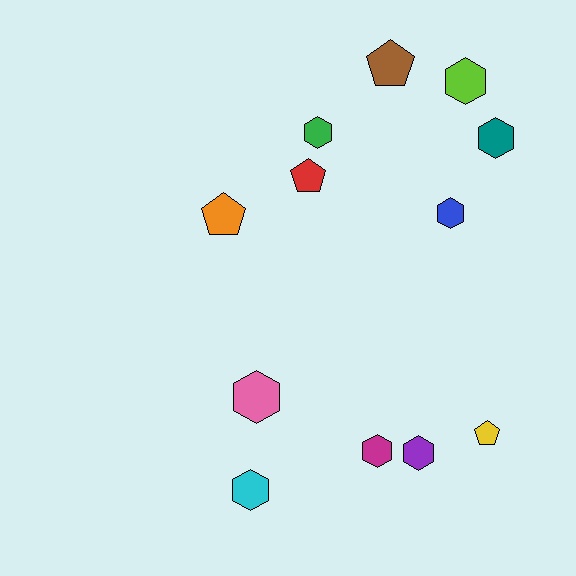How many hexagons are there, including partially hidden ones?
There are 8 hexagons.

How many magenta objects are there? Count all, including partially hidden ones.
There is 1 magenta object.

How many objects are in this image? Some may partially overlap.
There are 12 objects.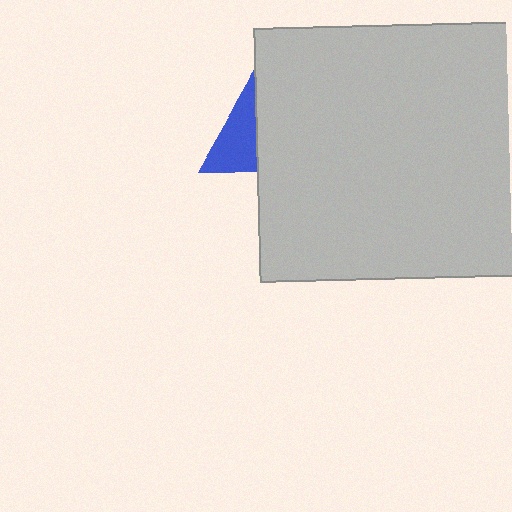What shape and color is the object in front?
The object in front is a light gray rectangle.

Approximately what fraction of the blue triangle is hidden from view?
Roughly 63% of the blue triangle is hidden behind the light gray rectangle.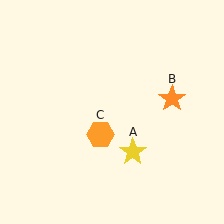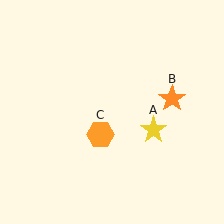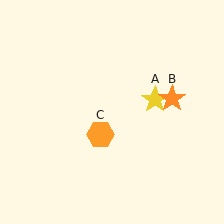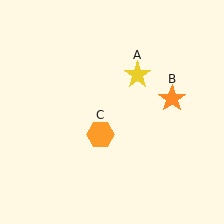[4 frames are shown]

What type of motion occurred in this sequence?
The yellow star (object A) rotated counterclockwise around the center of the scene.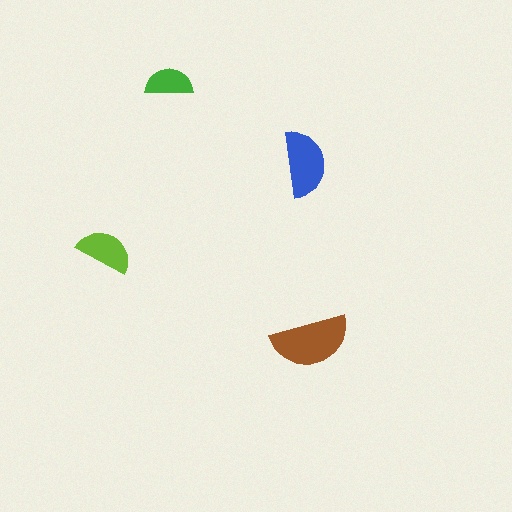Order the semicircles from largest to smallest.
the brown one, the blue one, the lime one, the green one.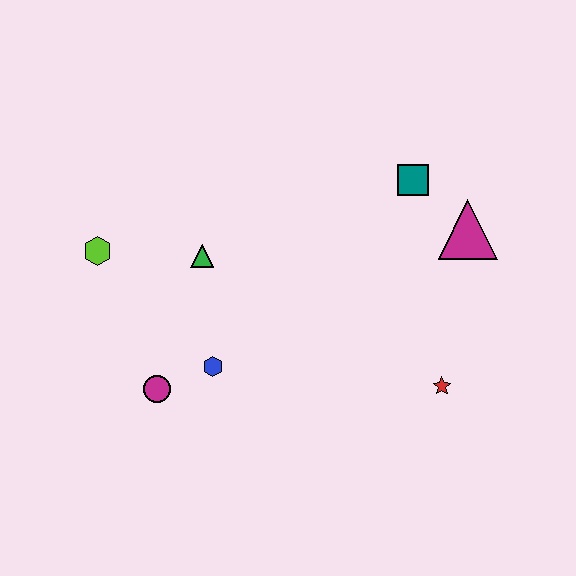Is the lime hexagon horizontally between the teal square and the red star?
No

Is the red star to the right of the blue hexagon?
Yes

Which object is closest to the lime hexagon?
The green triangle is closest to the lime hexagon.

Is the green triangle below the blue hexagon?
No